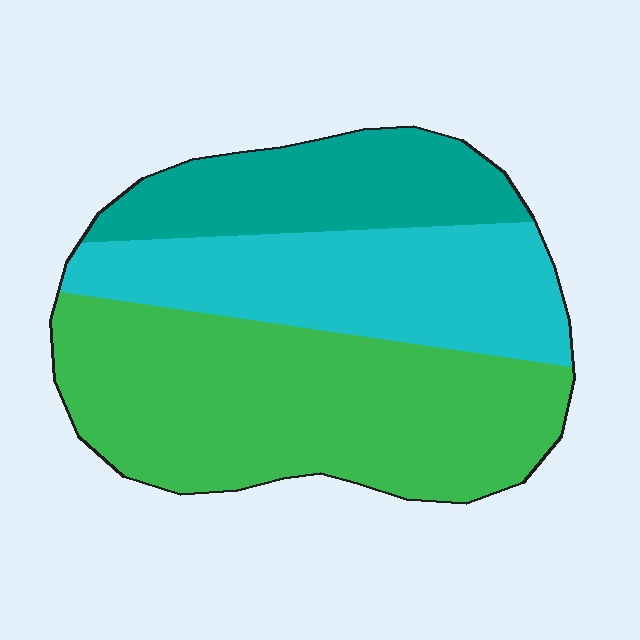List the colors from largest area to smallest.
From largest to smallest: green, cyan, teal.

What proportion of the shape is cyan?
Cyan takes up about one third (1/3) of the shape.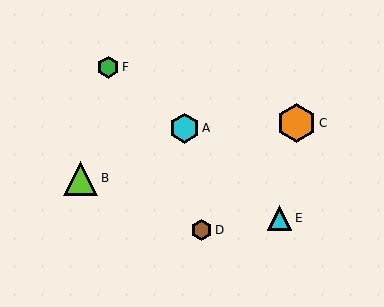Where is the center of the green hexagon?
The center of the green hexagon is at (108, 67).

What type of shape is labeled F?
Shape F is a green hexagon.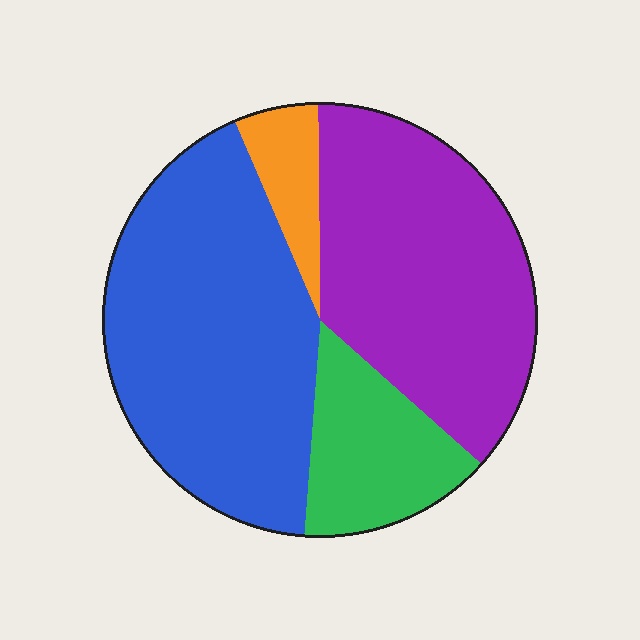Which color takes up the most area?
Blue, at roughly 40%.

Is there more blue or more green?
Blue.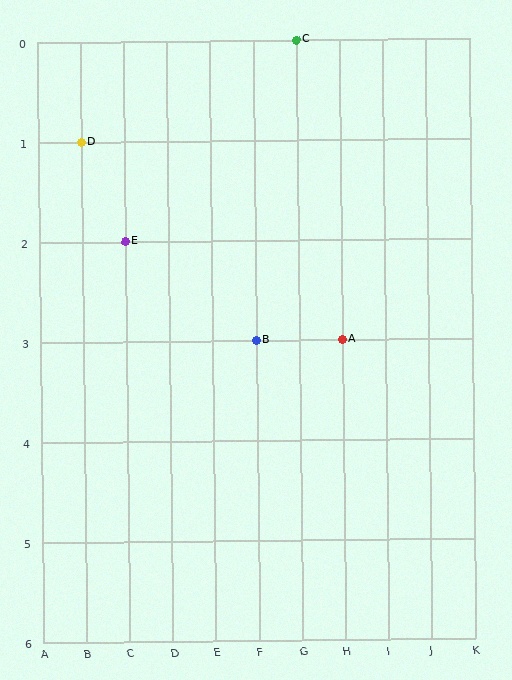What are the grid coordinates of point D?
Point D is at grid coordinates (B, 1).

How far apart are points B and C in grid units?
Points B and C are 1 column and 3 rows apart (about 3.2 grid units diagonally).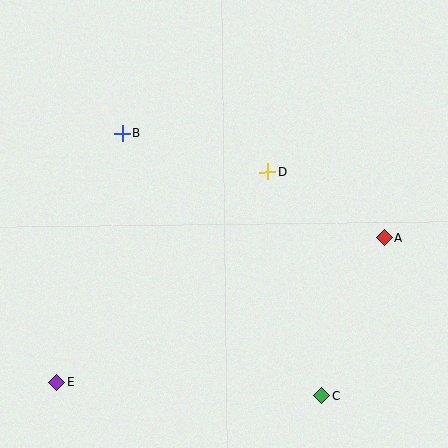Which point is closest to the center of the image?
Point D at (268, 172) is closest to the center.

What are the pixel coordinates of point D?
Point D is at (268, 172).